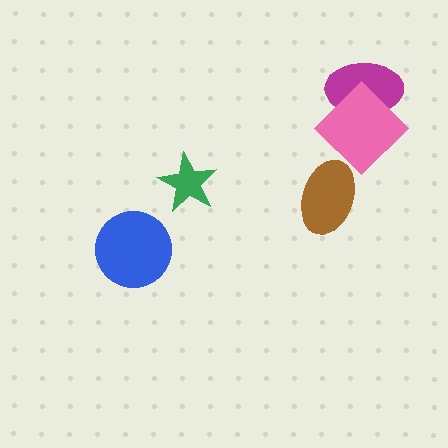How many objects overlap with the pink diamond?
1 object overlaps with the pink diamond.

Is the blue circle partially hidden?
No, no other shape covers it.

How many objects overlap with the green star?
0 objects overlap with the green star.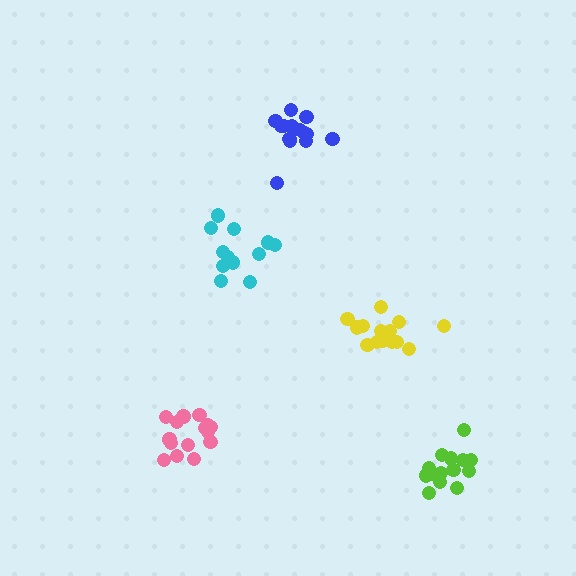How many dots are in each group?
Group 1: 15 dots, Group 2: 15 dots, Group 3: 12 dots, Group 4: 15 dots, Group 5: 14 dots (71 total).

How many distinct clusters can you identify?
There are 5 distinct clusters.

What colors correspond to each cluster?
The clusters are colored: yellow, blue, cyan, pink, lime.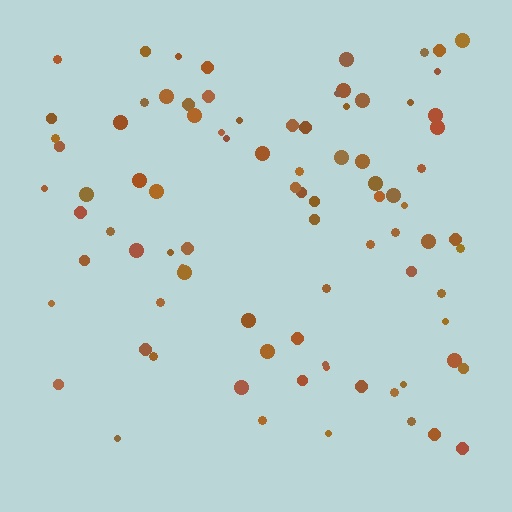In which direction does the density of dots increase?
From bottom to top, with the top side densest.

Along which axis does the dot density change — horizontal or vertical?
Vertical.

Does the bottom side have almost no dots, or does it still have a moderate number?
Still a moderate number, just noticeably fewer than the top.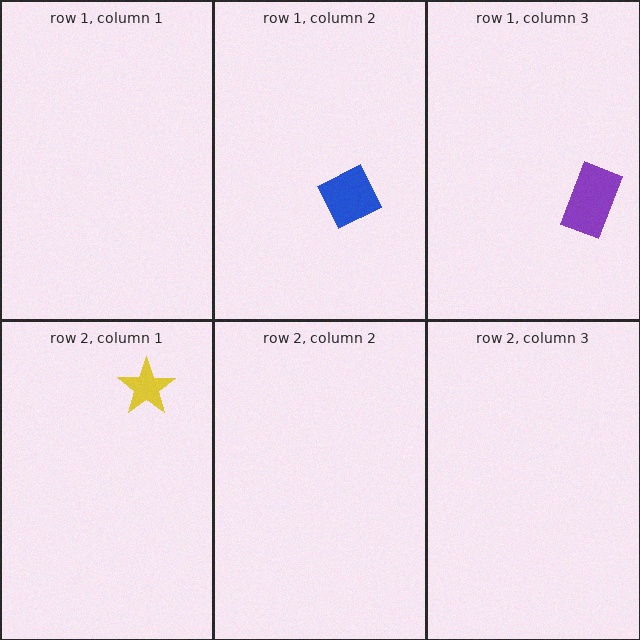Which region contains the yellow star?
The row 2, column 1 region.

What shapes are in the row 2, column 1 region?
The yellow star.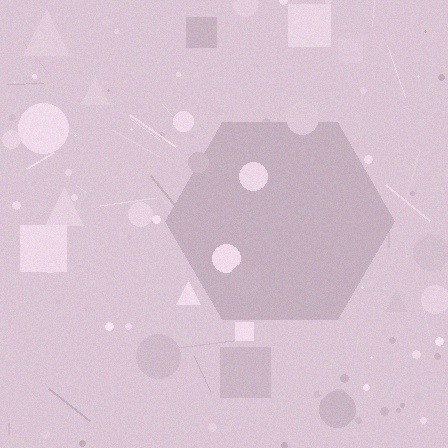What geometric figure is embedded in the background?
A hexagon is embedded in the background.